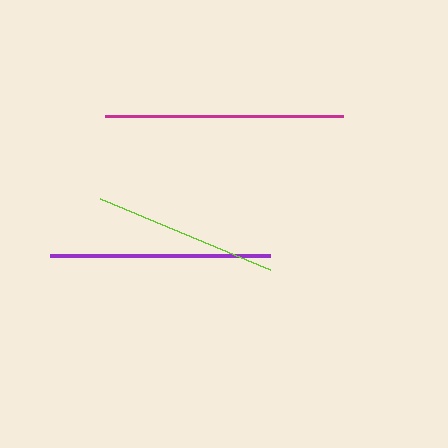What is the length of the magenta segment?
The magenta segment is approximately 238 pixels long.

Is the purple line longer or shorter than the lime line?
The purple line is longer than the lime line.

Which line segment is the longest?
The magenta line is the longest at approximately 238 pixels.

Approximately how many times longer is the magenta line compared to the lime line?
The magenta line is approximately 1.3 times the length of the lime line.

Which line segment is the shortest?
The lime line is the shortest at approximately 185 pixels.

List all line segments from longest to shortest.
From longest to shortest: magenta, purple, lime.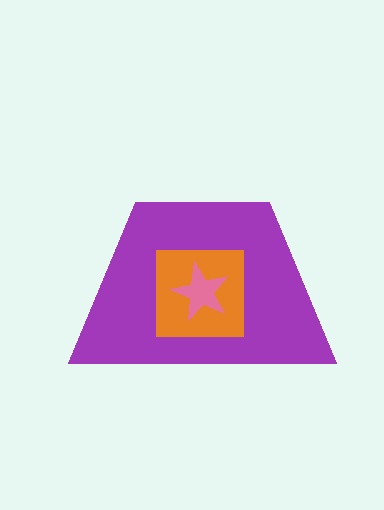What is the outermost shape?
The purple trapezoid.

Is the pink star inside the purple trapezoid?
Yes.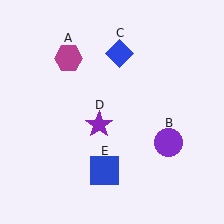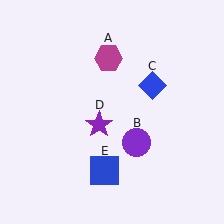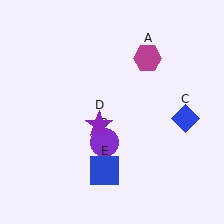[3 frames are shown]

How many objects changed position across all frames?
3 objects changed position: magenta hexagon (object A), purple circle (object B), blue diamond (object C).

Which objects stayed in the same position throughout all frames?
Purple star (object D) and blue square (object E) remained stationary.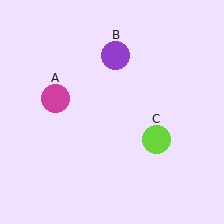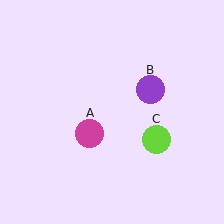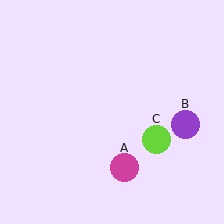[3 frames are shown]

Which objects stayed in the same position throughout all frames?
Lime circle (object C) remained stationary.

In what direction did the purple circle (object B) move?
The purple circle (object B) moved down and to the right.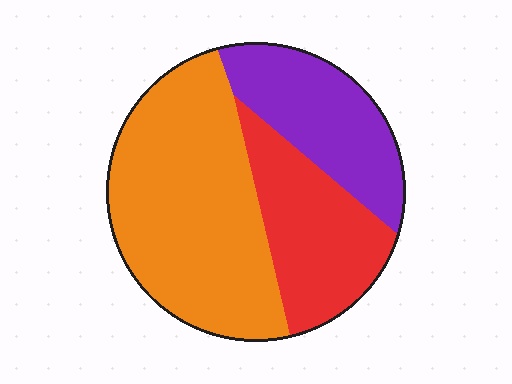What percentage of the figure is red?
Red covers around 25% of the figure.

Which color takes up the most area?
Orange, at roughly 50%.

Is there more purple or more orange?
Orange.